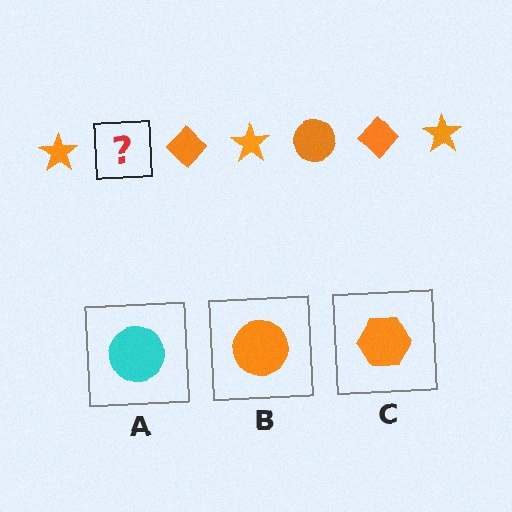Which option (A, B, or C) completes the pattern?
B.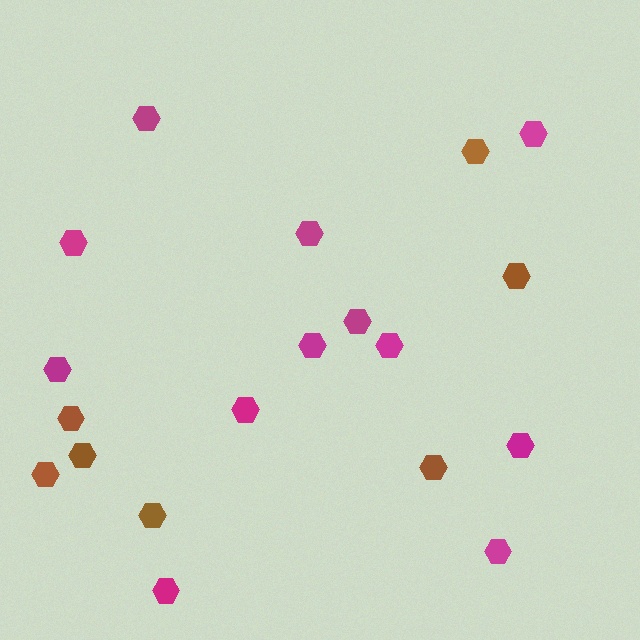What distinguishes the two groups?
There are 2 groups: one group of magenta hexagons (12) and one group of brown hexagons (7).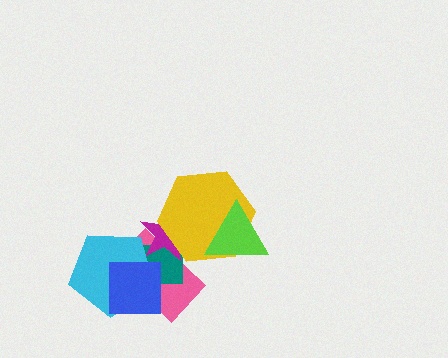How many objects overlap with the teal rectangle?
5 objects overlap with the teal rectangle.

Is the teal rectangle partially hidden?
Yes, it is partially covered by another shape.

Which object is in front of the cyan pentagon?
The blue square is in front of the cyan pentagon.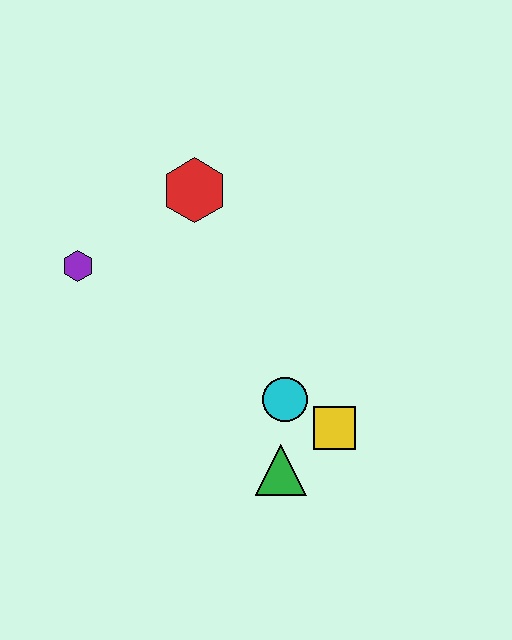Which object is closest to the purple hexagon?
The red hexagon is closest to the purple hexagon.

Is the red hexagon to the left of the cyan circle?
Yes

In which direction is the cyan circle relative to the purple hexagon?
The cyan circle is to the right of the purple hexagon.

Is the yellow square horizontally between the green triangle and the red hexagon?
No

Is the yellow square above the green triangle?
Yes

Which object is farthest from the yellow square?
The purple hexagon is farthest from the yellow square.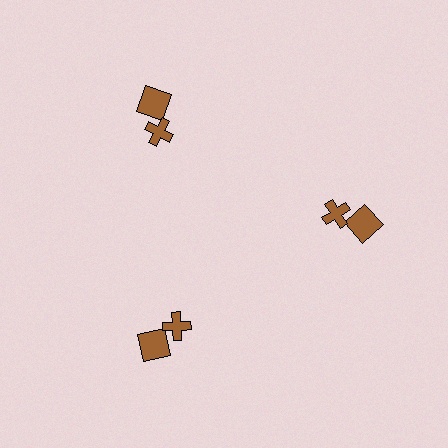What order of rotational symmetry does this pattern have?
This pattern has 3-fold rotational symmetry.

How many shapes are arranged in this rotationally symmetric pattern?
There are 6 shapes, arranged in 3 groups of 2.